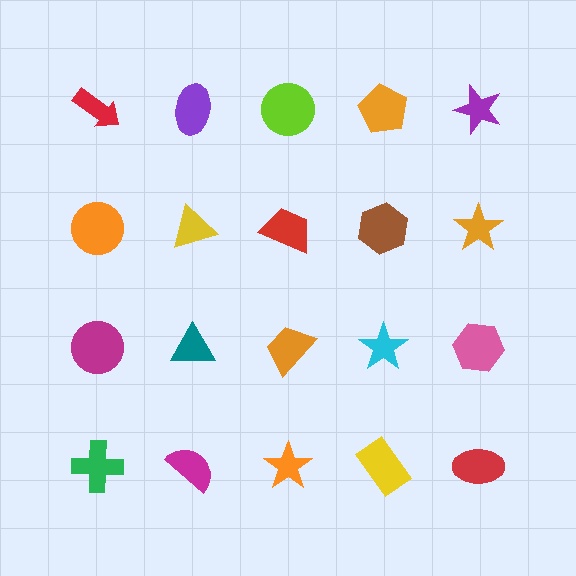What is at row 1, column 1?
A red arrow.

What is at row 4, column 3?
An orange star.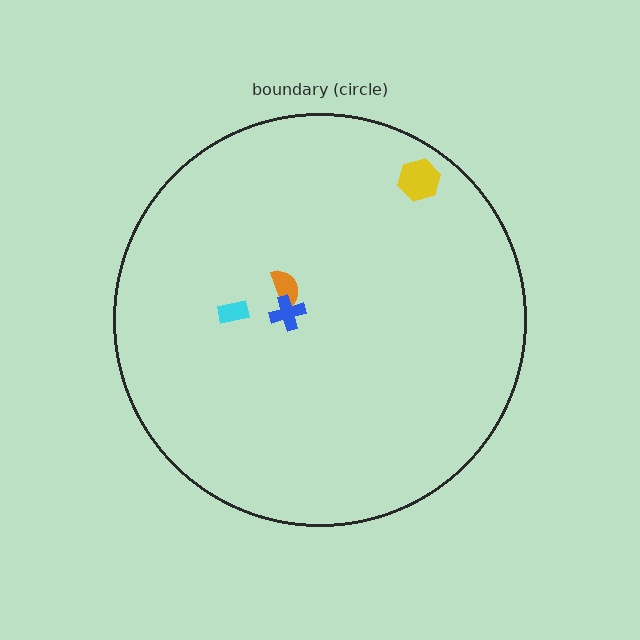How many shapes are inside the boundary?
4 inside, 0 outside.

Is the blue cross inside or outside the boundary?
Inside.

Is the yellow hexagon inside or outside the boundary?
Inside.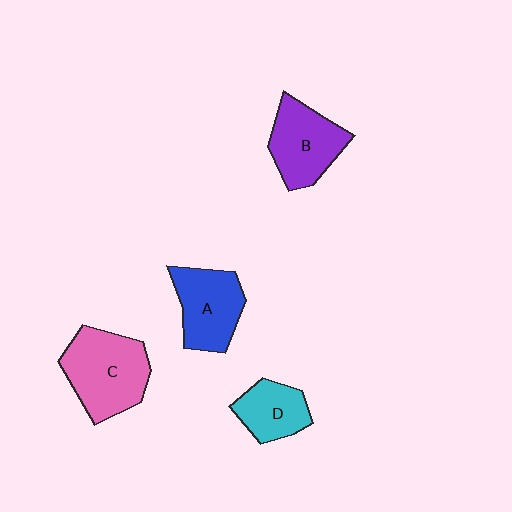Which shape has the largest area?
Shape C (pink).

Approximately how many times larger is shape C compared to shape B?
Approximately 1.2 times.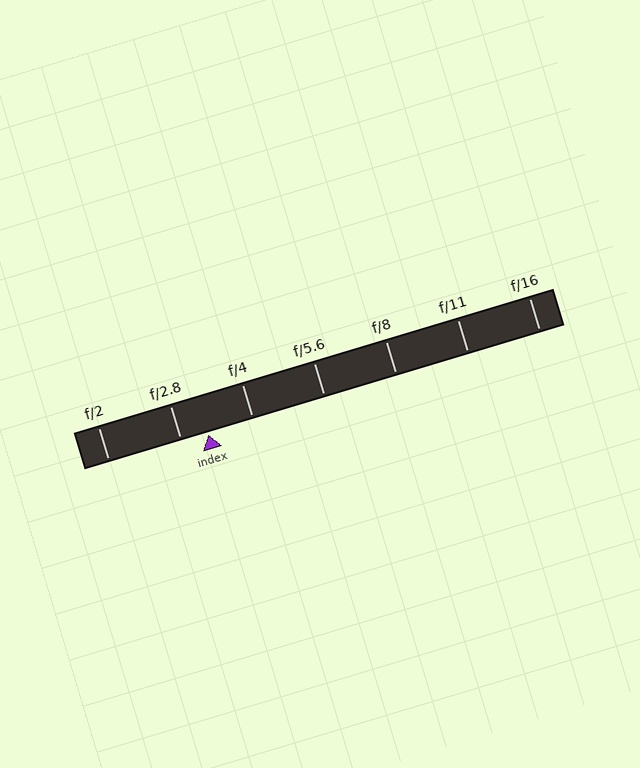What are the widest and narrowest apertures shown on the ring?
The widest aperture shown is f/2 and the narrowest is f/16.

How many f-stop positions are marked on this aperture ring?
There are 7 f-stop positions marked.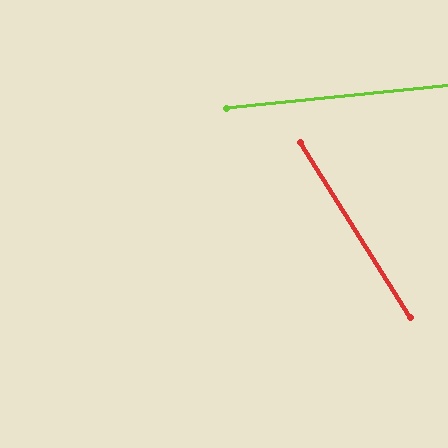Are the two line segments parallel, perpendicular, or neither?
Neither parallel nor perpendicular — they differ by about 64°.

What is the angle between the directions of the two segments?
Approximately 64 degrees.